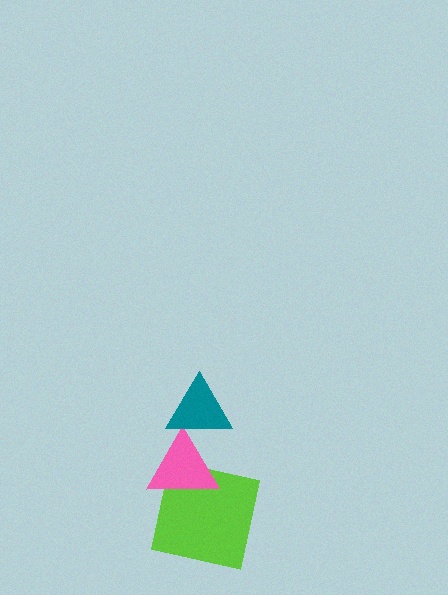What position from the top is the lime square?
The lime square is 3rd from the top.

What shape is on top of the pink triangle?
The teal triangle is on top of the pink triangle.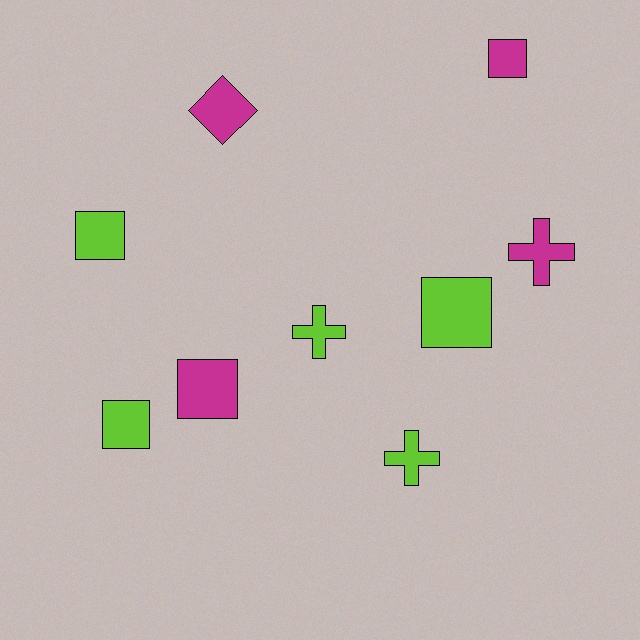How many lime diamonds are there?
There are no lime diamonds.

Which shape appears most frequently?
Square, with 5 objects.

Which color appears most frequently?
Lime, with 5 objects.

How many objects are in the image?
There are 9 objects.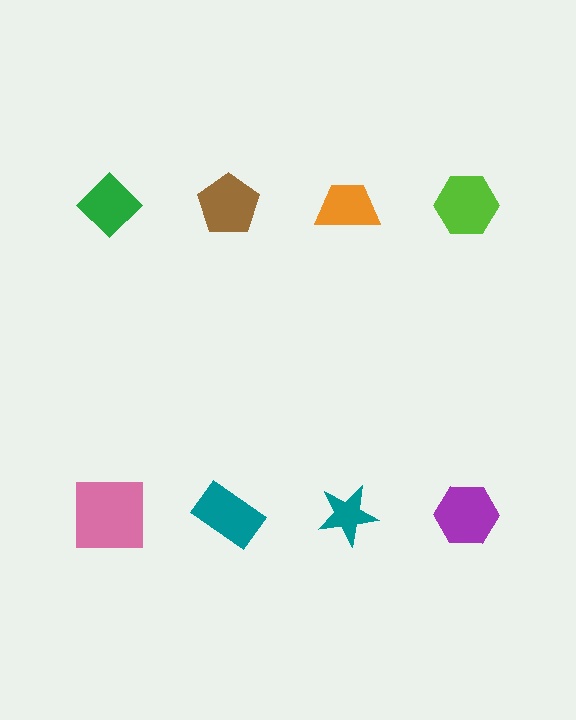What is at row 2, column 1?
A pink square.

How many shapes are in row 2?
4 shapes.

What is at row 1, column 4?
A lime hexagon.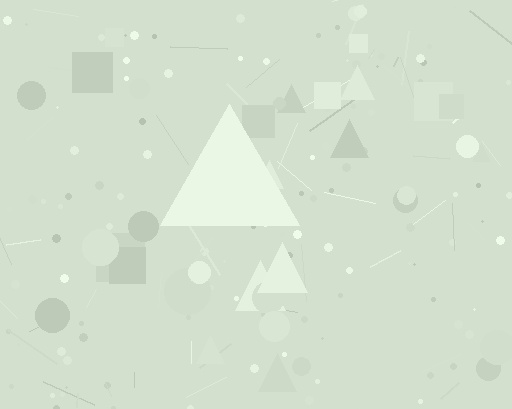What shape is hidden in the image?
A triangle is hidden in the image.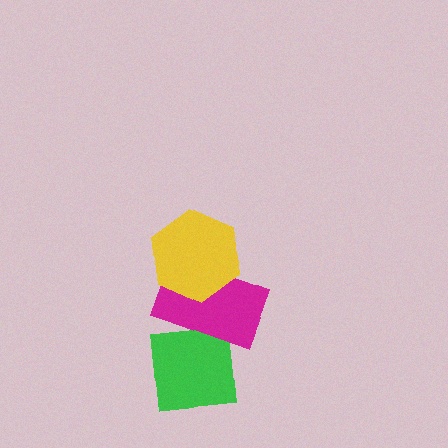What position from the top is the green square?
The green square is 3rd from the top.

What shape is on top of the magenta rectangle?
The yellow hexagon is on top of the magenta rectangle.